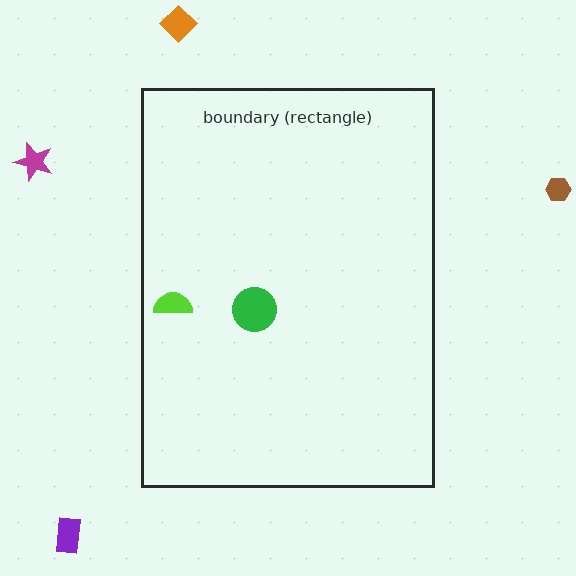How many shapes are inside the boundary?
2 inside, 4 outside.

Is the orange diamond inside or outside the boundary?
Outside.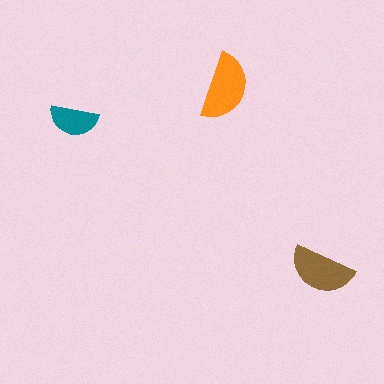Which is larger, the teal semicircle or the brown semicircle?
The brown one.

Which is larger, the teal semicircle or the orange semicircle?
The orange one.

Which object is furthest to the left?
The teal semicircle is leftmost.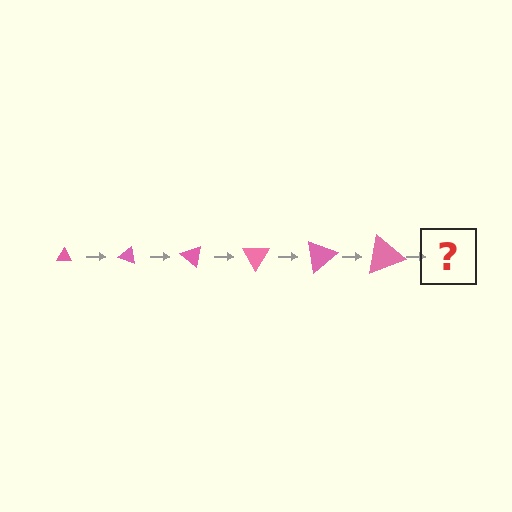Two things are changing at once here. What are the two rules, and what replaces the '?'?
The two rules are that the triangle grows larger each step and it rotates 20 degrees each step. The '?' should be a triangle, larger than the previous one and rotated 120 degrees from the start.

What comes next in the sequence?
The next element should be a triangle, larger than the previous one and rotated 120 degrees from the start.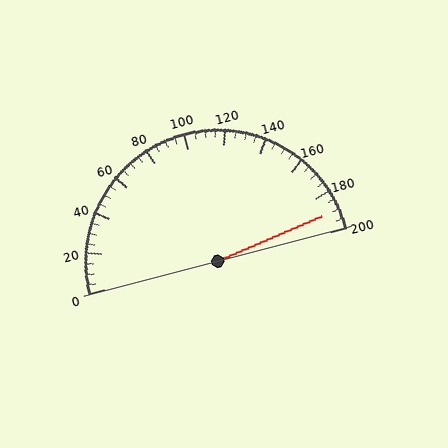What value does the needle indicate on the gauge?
The needle indicates approximately 190.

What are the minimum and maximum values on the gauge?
The gauge ranges from 0 to 200.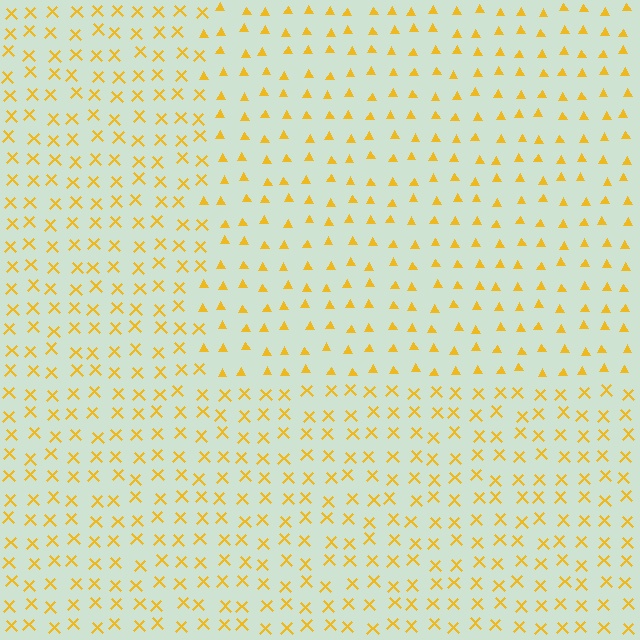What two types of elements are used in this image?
The image uses triangles inside the rectangle region and X marks outside it.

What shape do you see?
I see a rectangle.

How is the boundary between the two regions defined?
The boundary is defined by a change in element shape: triangles inside vs. X marks outside. All elements share the same color and spacing.